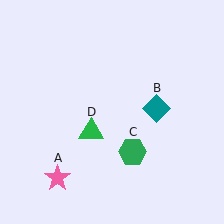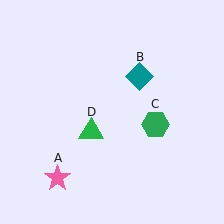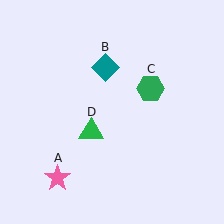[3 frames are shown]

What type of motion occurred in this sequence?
The teal diamond (object B), green hexagon (object C) rotated counterclockwise around the center of the scene.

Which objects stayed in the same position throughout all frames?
Pink star (object A) and green triangle (object D) remained stationary.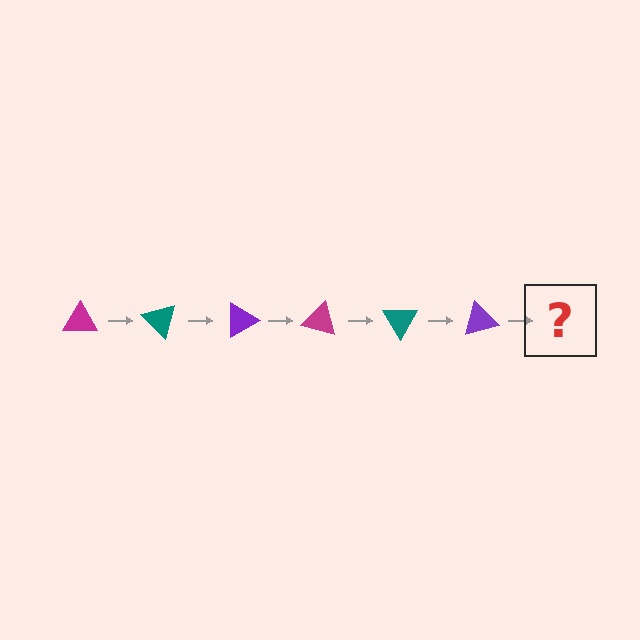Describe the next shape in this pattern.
It should be a magenta triangle, rotated 270 degrees from the start.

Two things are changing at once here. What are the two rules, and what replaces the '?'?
The two rules are that it rotates 45 degrees each step and the color cycles through magenta, teal, and purple. The '?' should be a magenta triangle, rotated 270 degrees from the start.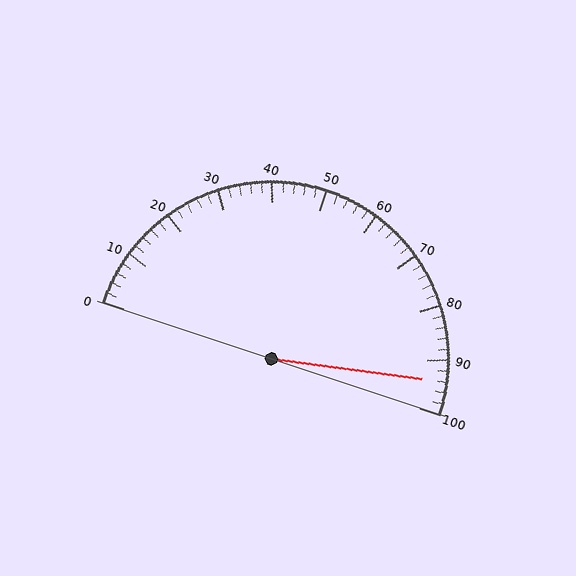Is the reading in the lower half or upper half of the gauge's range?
The reading is in the upper half of the range (0 to 100).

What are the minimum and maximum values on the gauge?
The gauge ranges from 0 to 100.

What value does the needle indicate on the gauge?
The needle indicates approximately 94.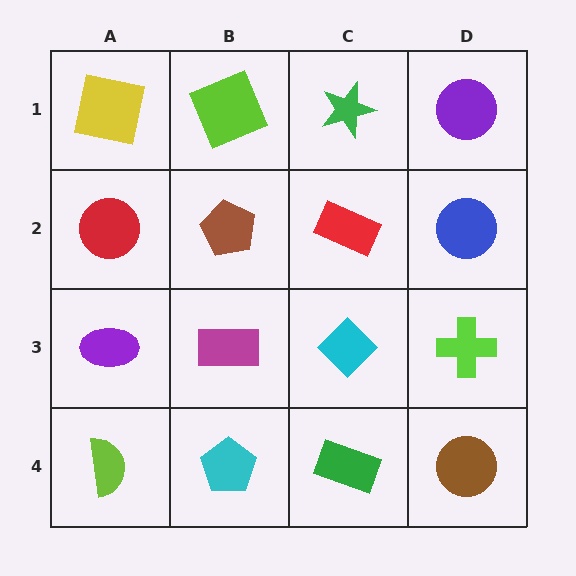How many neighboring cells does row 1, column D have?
2.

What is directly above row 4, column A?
A purple ellipse.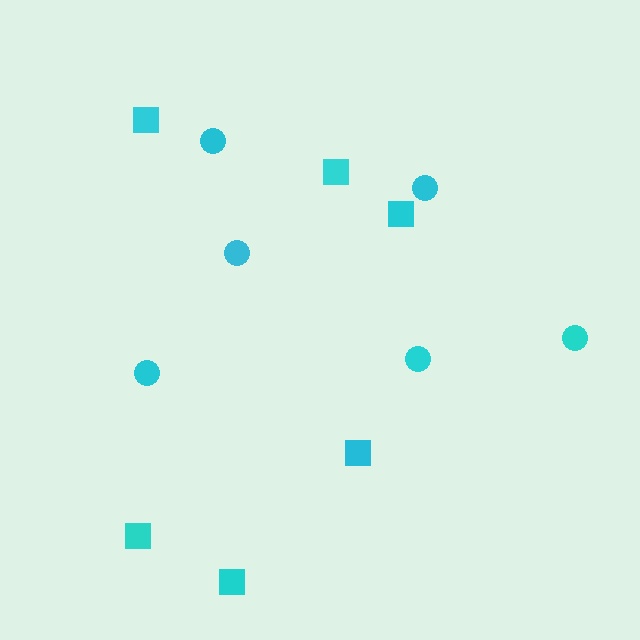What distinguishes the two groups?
There are 2 groups: one group of circles (6) and one group of squares (6).